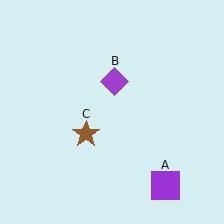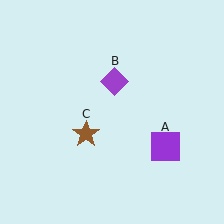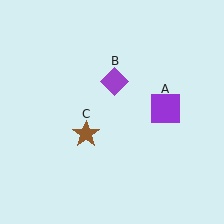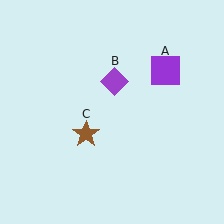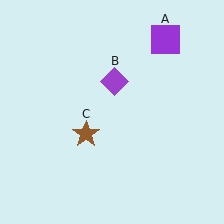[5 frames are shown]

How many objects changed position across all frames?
1 object changed position: purple square (object A).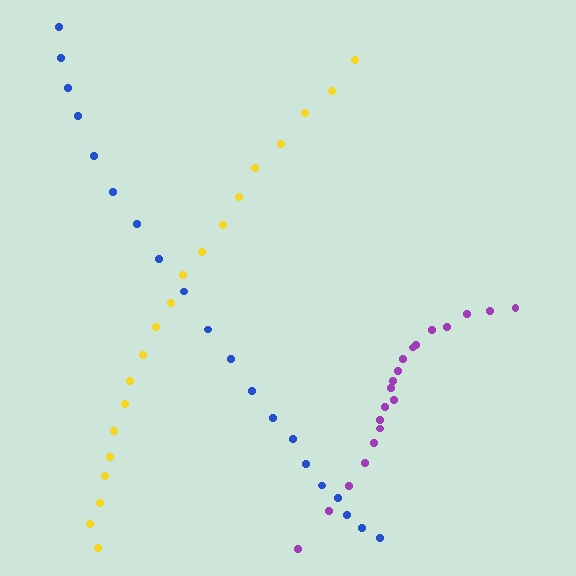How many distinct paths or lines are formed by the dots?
There are 3 distinct paths.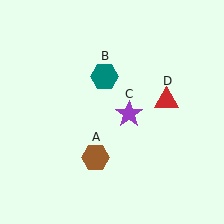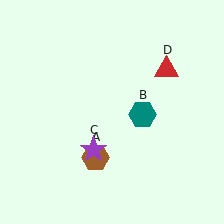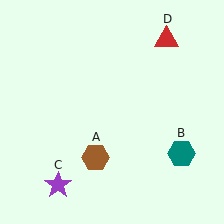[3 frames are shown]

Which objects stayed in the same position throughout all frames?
Brown hexagon (object A) remained stationary.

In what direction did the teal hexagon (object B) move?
The teal hexagon (object B) moved down and to the right.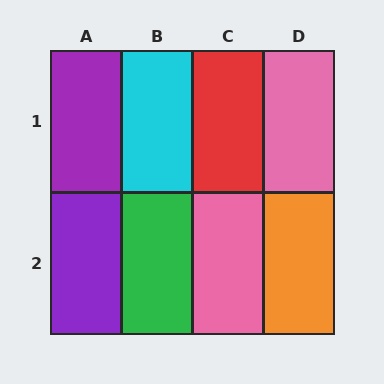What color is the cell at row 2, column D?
Orange.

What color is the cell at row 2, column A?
Purple.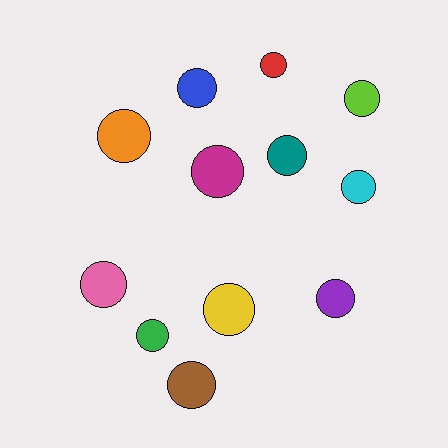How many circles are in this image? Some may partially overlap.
There are 12 circles.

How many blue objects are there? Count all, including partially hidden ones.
There is 1 blue object.